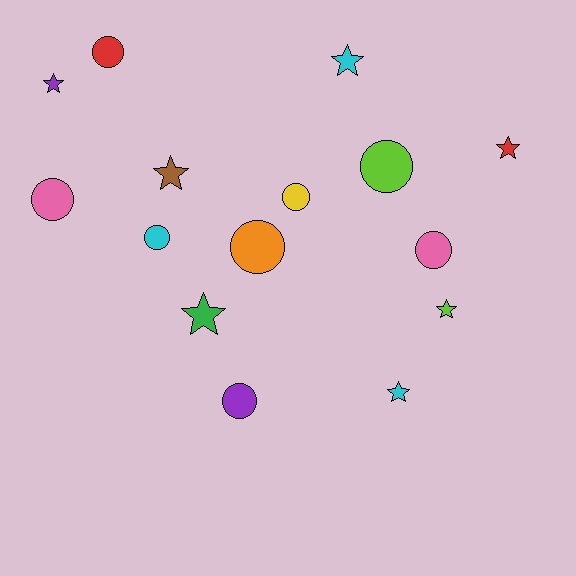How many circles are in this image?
There are 8 circles.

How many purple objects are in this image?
There are 2 purple objects.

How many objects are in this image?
There are 15 objects.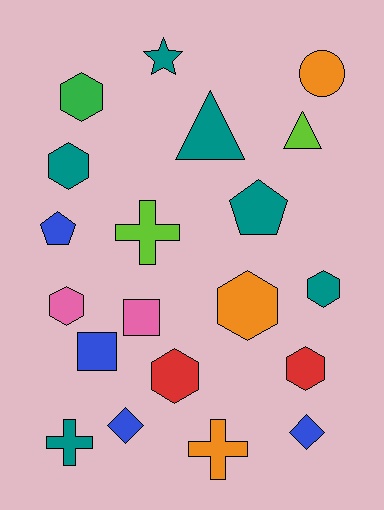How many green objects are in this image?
There is 1 green object.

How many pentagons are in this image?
There are 2 pentagons.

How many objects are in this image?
There are 20 objects.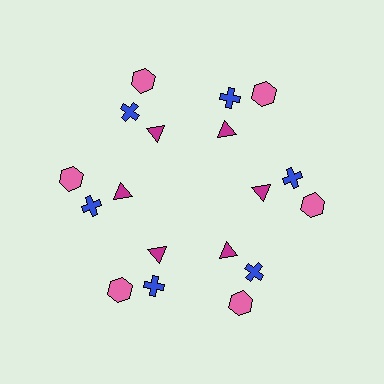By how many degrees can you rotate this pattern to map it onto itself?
The pattern maps onto itself every 60 degrees of rotation.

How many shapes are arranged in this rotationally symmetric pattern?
There are 18 shapes, arranged in 6 groups of 3.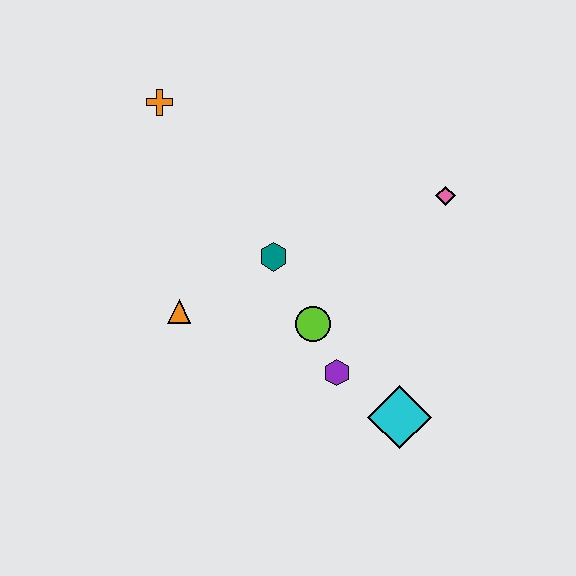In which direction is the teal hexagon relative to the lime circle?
The teal hexagon is above the lime circle.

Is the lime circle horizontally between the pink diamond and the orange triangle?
Yes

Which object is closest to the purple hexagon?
The lime circle is closest to the purple hexagon.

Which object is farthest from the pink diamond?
The orange cross is farthest from the pink diamond.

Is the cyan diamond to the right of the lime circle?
Yes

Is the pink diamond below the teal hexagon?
No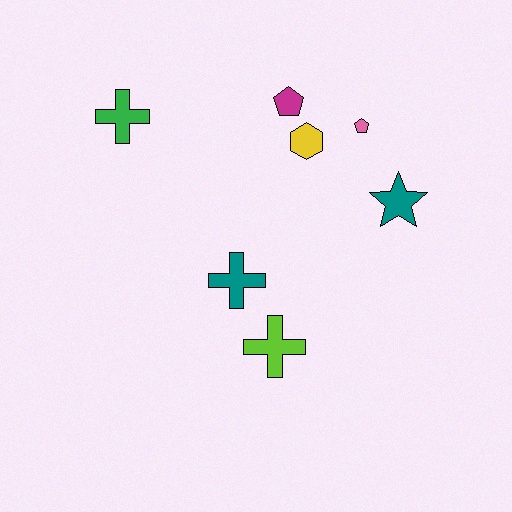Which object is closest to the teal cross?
The lime cross is closest to the teal cross.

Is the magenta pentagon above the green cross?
Yes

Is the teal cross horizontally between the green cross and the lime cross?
Yes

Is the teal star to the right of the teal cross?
Yes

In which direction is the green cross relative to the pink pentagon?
The green cross is to the left of the pink pentagon.